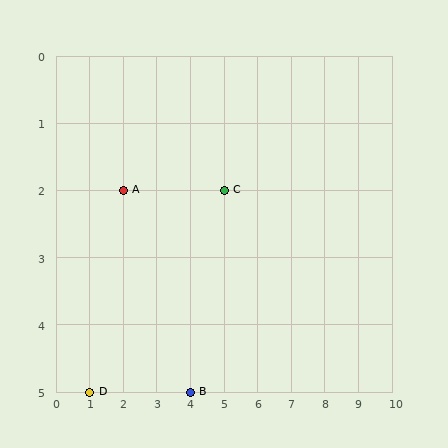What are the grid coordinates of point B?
Point B is at grid coordinates (4, 5).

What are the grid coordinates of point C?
Point C is at grid coordinates (5, 2).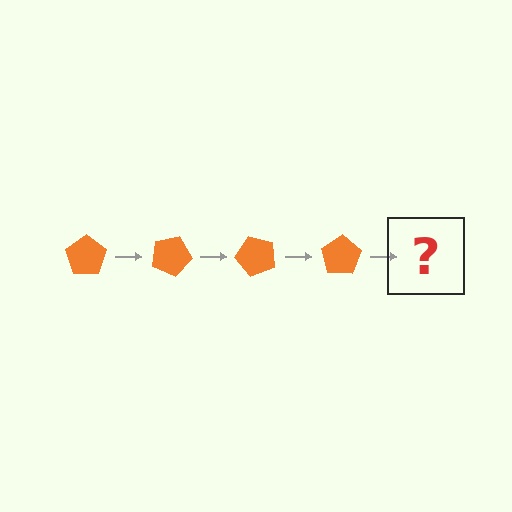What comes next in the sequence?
The next element should be an orange pentagon rotated 100 degrees.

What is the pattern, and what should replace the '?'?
The pattern is that the pentagon rotates 25 degrees each step. The '?' should be an orange pentagon rotated 100 degrees.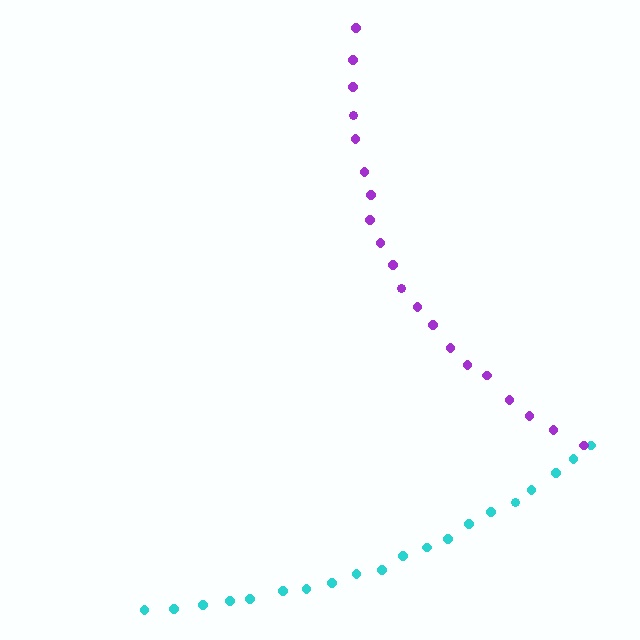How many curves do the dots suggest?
There are 2 distinct paths.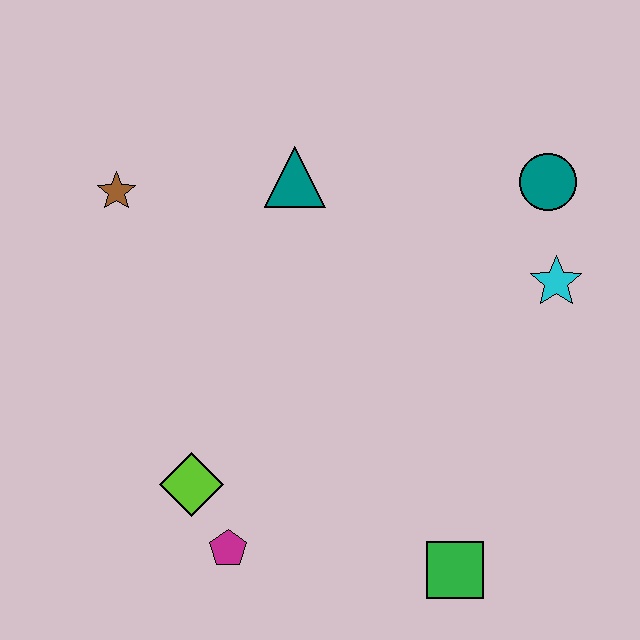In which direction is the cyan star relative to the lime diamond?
The cyan star is to the right of the lime diamond.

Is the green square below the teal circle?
Yes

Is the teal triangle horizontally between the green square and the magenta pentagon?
Yes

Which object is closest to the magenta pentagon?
The lime diamond is closest to the magenta pentagon.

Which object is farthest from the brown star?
The green square is farthest from the brown star.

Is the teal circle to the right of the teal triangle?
Yes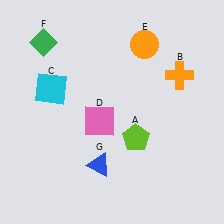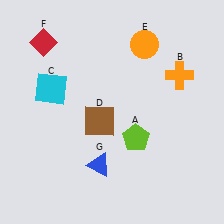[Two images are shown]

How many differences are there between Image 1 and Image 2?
There are 2 differences between the two images.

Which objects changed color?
D changed from pink to brown. F changed from green to red.